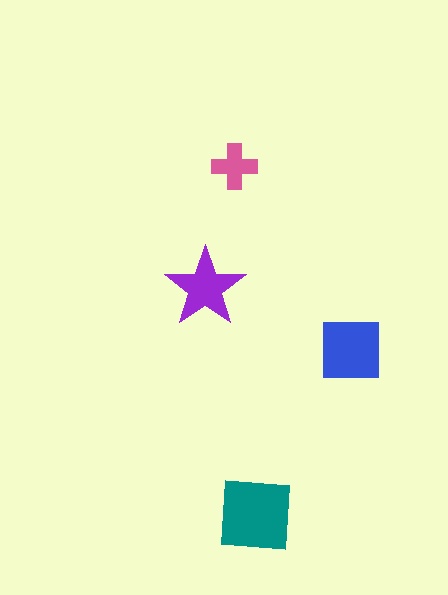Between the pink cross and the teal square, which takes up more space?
The teal square.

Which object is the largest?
The teal square.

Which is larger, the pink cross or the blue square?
The blue square.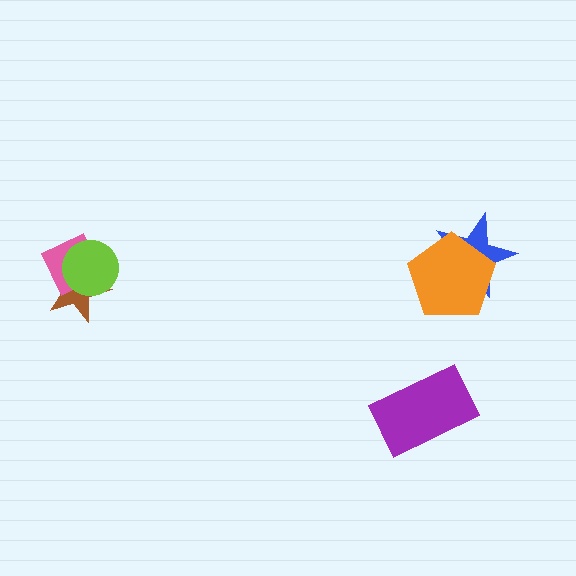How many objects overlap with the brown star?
2 objects overlap with the brown star.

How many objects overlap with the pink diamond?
2 objects overlap with the pink diamond.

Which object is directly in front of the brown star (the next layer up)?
The pink diamond is directly in front of the brown star.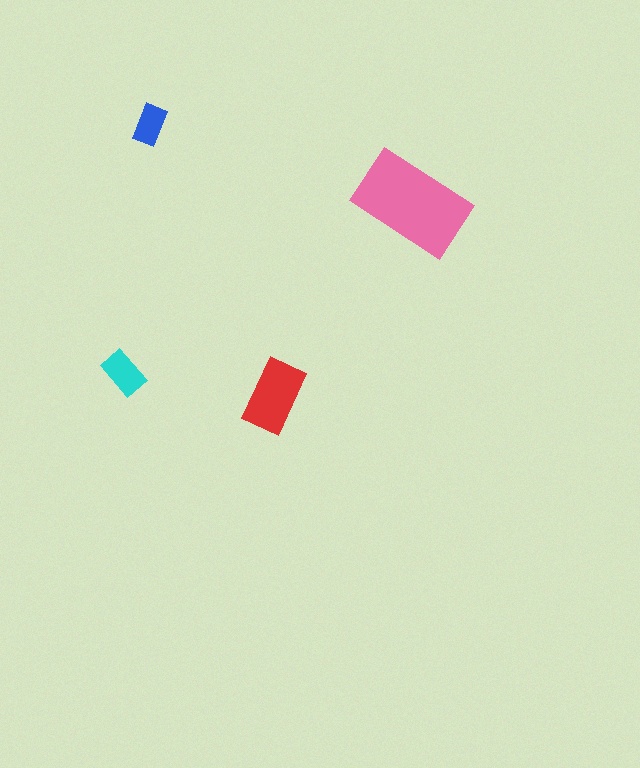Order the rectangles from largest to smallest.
the pink one, the red one, the cyan one, the blue one.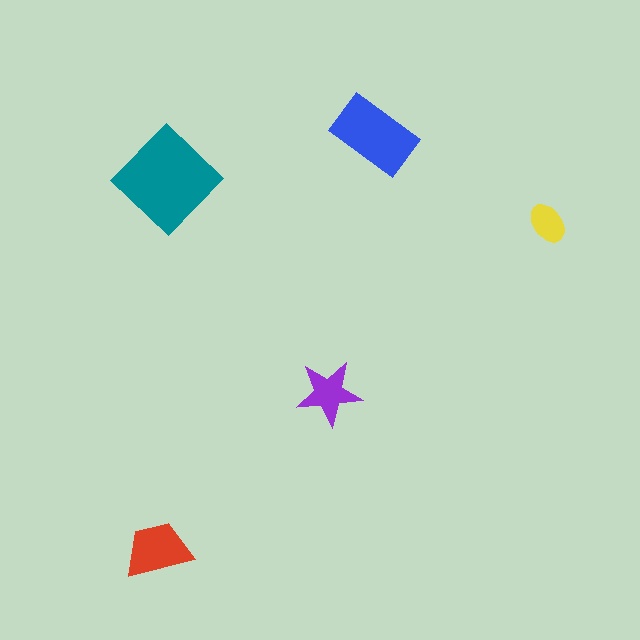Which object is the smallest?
The yellow ellipse.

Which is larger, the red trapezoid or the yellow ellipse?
The red trapezoid.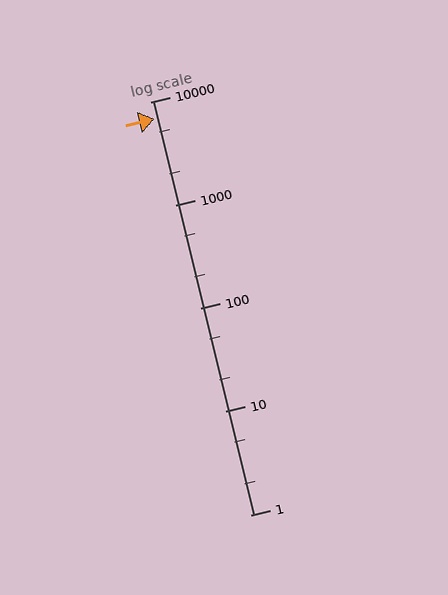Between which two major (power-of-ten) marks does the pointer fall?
The pointer is between 1000 and 10000.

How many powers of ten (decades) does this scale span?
The scale spans 4 decades, from 1 to 10000.